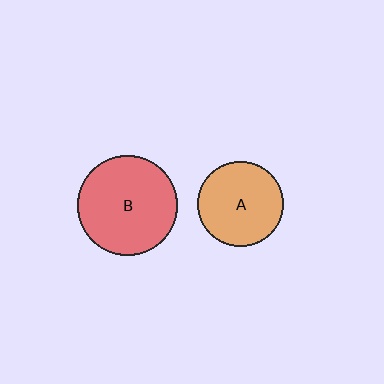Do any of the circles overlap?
No, none of the circles overlap.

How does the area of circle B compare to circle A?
Approximately 1.4 times.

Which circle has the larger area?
Circle B (red).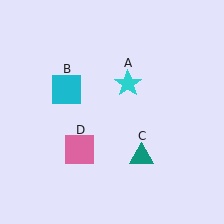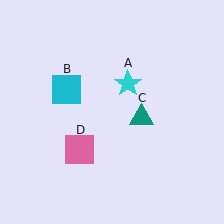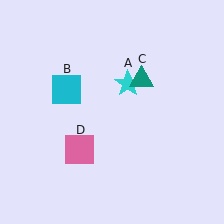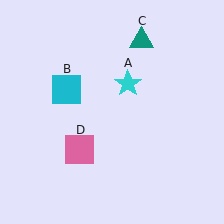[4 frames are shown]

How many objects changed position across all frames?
1 object changed position: teal triangle (object C).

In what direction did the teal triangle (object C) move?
The teal triangle (object C) moved up.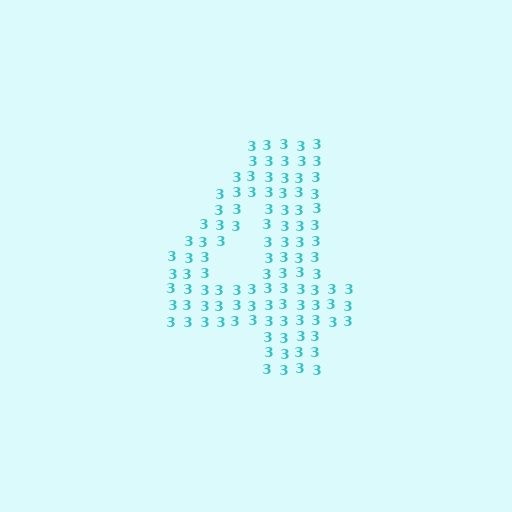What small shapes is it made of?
It is made of small digit 3's.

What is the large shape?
The large shape is the digit 4.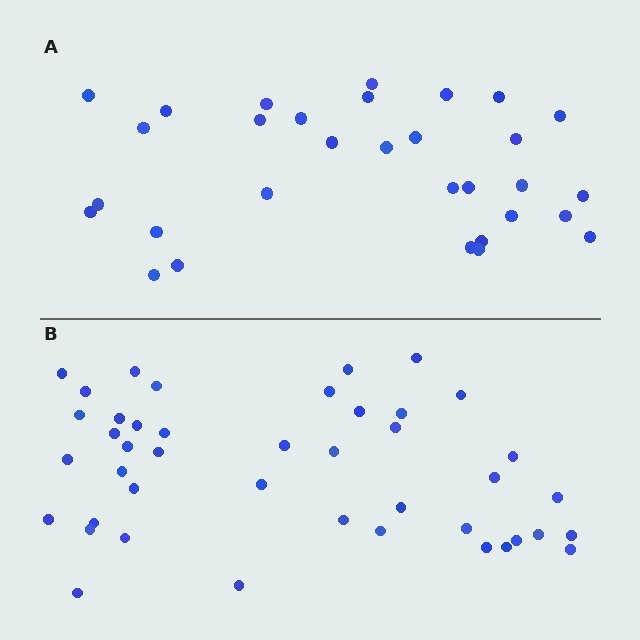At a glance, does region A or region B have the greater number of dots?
Region B (the bottom region) has more dots.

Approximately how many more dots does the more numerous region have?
Region B has roughly 12 or so more dots than region A.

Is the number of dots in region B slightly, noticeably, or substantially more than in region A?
Region B has noticeably more, but not dramatically so. The ratio is roughly 1.4 to 1.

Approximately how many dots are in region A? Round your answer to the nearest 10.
About 30 dots. (The exact count is 31, which rounds to 30.)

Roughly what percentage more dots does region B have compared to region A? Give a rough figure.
About 40% more.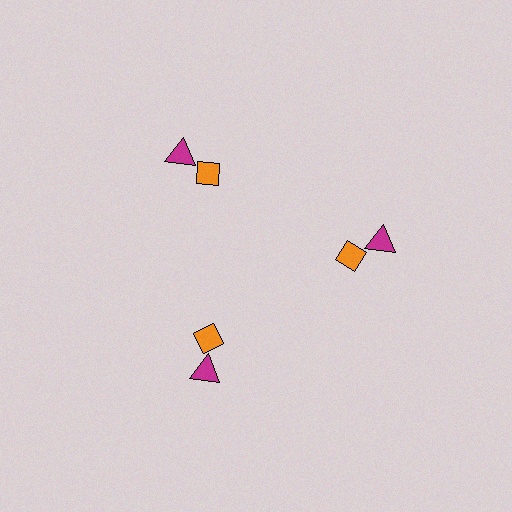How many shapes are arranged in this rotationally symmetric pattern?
There are 6 shapes, arranged in 3 groups of 2.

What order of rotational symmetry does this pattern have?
This pattern has 3-fold rotational symmetry.